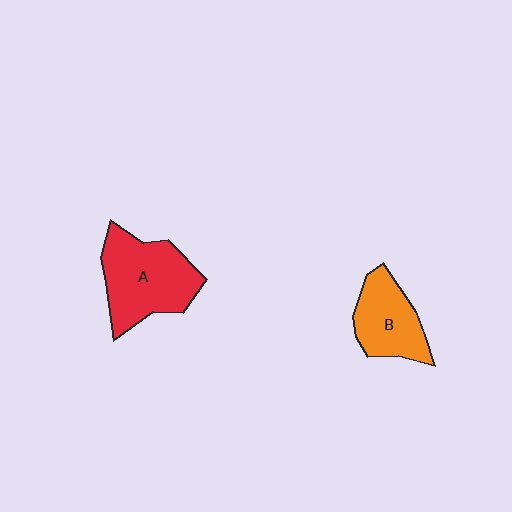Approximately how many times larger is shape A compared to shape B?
Approximately 1.4 times.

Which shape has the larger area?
Shape A (red).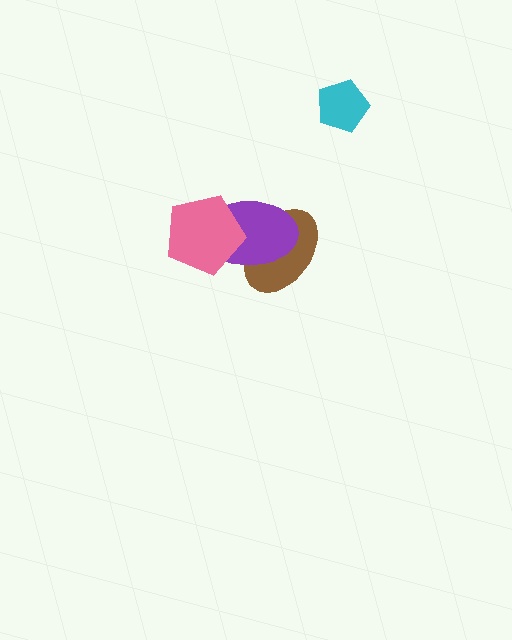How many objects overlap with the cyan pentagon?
0 objects overlap with the cyan pentagon.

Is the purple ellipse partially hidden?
Yes, it is partially covered by another shape.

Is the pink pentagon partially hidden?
No, no other shape covers it.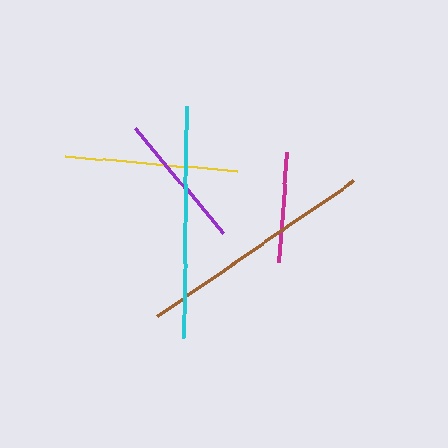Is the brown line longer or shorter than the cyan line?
The brown line is longer than the cyan line.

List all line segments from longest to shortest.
From longest to shortest: brown, cyan, yellow, purple, magenta.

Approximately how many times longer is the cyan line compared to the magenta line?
The cyan line is approximately 2.1 times the length of the magenta line.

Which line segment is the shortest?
The magenta line is the shortest at approximately 110 pixels.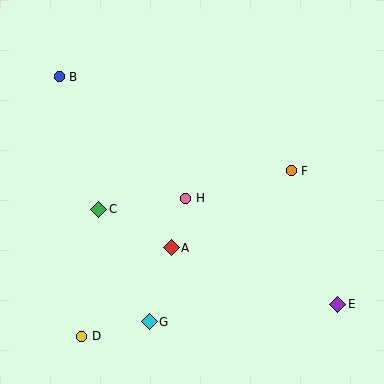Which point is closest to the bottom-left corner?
Point D is closest to the bottom-left corner.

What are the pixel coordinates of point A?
Point A is at (171, 248).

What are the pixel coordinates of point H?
Point H is at (186, 198).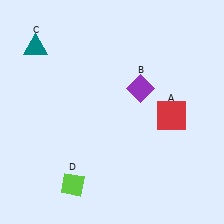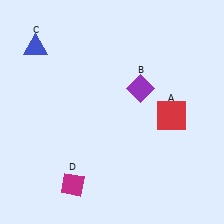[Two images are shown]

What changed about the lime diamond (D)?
In Image 1, D is lime. In Image 2, it changed to magenta.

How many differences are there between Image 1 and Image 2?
There are 2 differences between the two images.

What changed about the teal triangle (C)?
In Image 1, C is teal. In Image 2, it changed to blue.